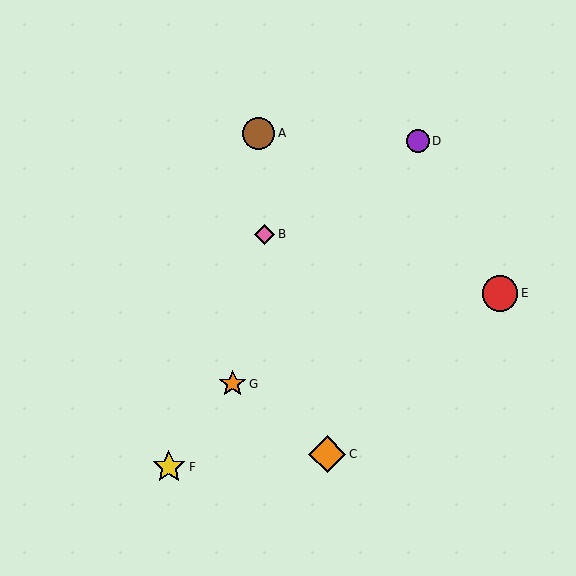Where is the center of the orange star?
The center of the orange star is at (233, 384).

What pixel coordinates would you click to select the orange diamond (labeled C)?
Click at (327, 454) to select the orange diamond C.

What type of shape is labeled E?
Shape E is a red circle.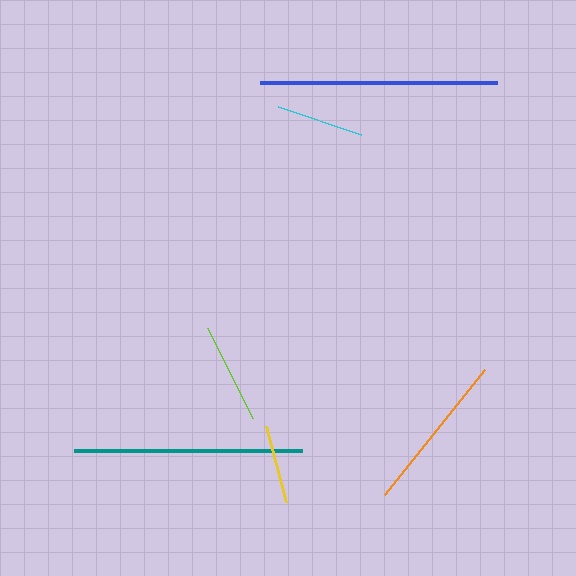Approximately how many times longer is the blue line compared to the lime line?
The blue line is approximately 2.3 times the length of the lime line.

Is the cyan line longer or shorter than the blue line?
The blue line is longer than the cyan line.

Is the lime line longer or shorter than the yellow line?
The lime line is longer than the yellow line.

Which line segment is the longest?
The blue line is the longest at approximately 237 pixels.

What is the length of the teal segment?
The teal segment is approximately 228 pixels long.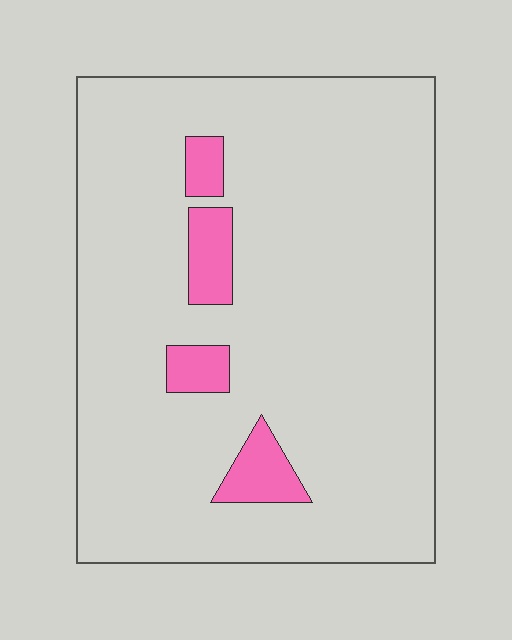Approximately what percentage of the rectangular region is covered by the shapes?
Approximately 10%.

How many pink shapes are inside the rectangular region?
4.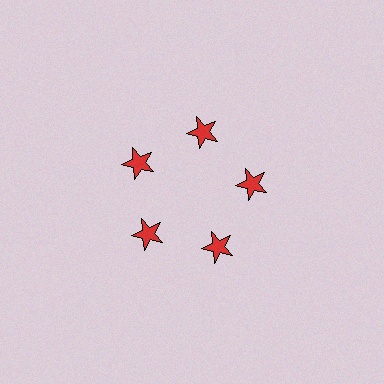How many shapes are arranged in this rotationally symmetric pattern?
There are 5 shapes, arranged in 5 groups of 1.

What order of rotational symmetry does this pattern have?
This pattern has 5-fold rotational symmetry.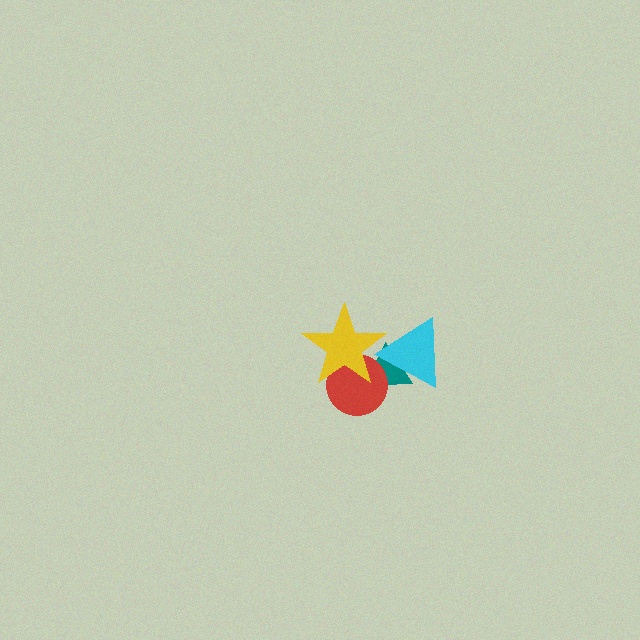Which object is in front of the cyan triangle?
The yellow star is in front of the cyan triangle.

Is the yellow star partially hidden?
No, no other shape covers it.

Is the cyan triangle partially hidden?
Yes, it is partially covered by another shape.